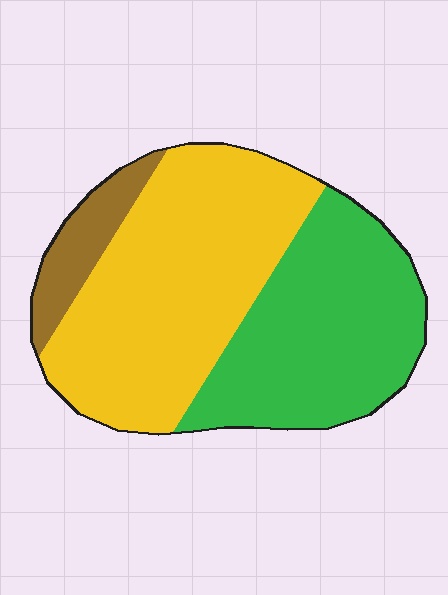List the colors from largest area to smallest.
From largest to smallest: yellow, green, brown.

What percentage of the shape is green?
Green covers around 40% of the shape.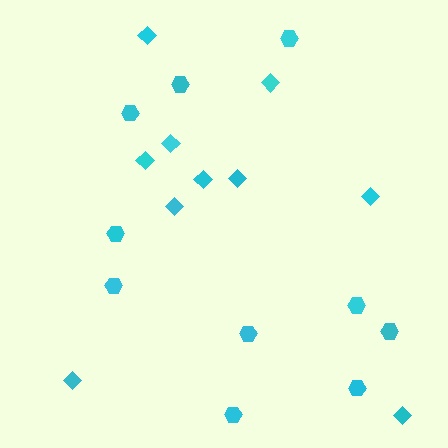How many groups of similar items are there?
There are 2 groups: one group of hexagons (10) and one group of diamonds (10).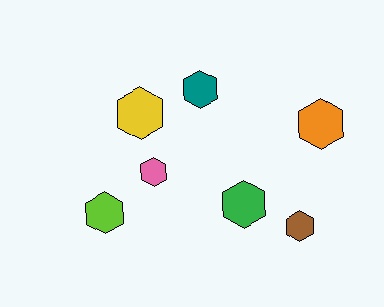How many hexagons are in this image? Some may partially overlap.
There are 7 hexagons.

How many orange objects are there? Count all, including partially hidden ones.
There is 1 orange object.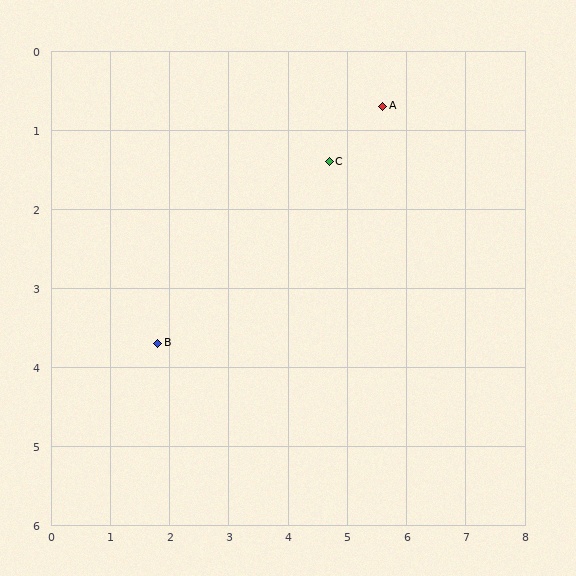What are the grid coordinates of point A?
Point A is at approximately (5.6, 0.7).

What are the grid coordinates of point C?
Point C is at approximately (4.7, 1.4).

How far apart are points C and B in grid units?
Points C and B are about 3.7 grid units apart.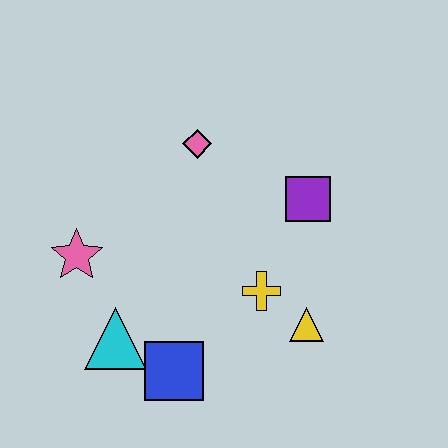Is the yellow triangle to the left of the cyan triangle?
No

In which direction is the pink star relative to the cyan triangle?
The pink star is above the cyan triangle.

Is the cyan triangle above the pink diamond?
No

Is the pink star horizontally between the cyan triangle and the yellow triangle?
No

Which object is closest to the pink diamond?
The purple square is closest to the pink diamond.